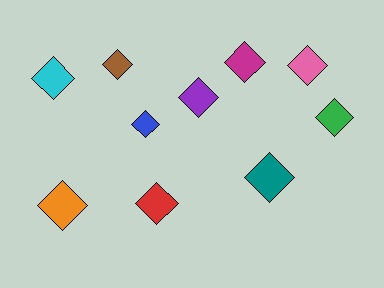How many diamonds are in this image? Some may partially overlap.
There are 10 diamonds.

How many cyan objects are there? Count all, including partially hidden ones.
There is 1 cyan object.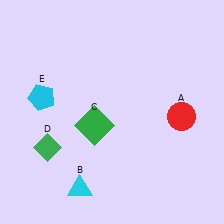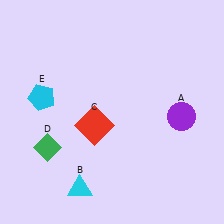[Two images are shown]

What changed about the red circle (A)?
In Image 1, A is red. In Image 2, it changed to purple.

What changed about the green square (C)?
In Image 1, C is green. In Image 2, it changed to red.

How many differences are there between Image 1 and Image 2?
There are 2 differences between the two images.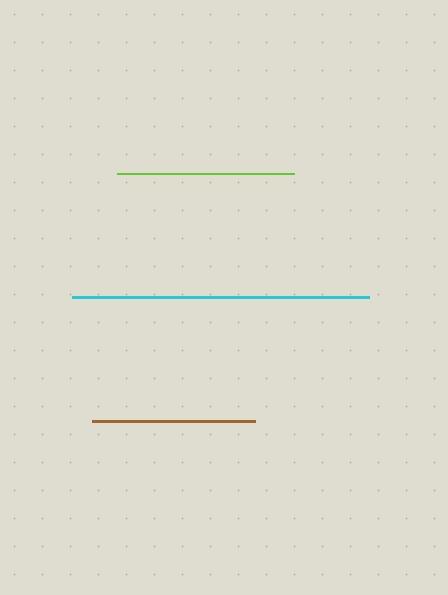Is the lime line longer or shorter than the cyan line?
The cyan line is longer than the lime line.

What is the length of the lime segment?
The lime segment is approximately 177 pixels long.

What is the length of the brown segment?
The brown segment is approximately 163 pixels long.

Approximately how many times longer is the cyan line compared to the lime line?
The cyan line is approximately 1.7 times the length of the lime line.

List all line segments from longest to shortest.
From longest to shortest: cyan, lime, brown.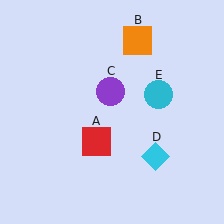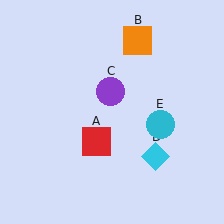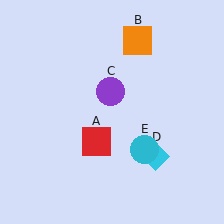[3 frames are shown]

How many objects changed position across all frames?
1 object changed position: cyan circle (object E).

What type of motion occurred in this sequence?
The cyan circle (object E) rotated clockwise around the center of the scene.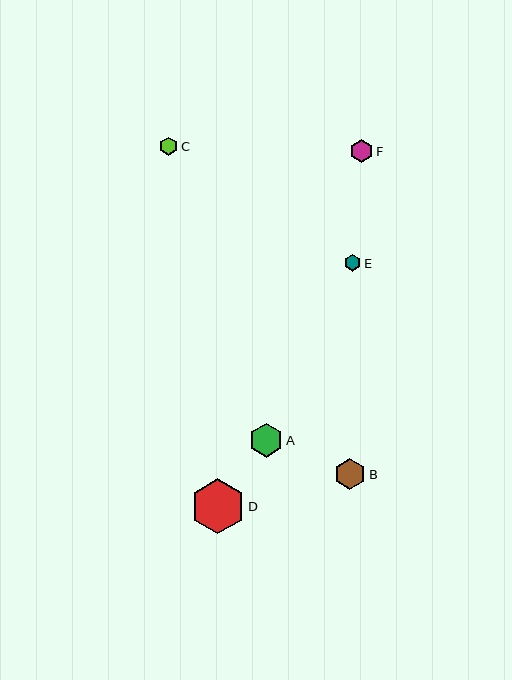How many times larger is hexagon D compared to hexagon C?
Hexagon D is approximately 3.0 times the size of hexagon C.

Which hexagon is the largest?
Hexagon D is the largest with a size of approximately 55 pixels.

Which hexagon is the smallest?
Hexagon E is the smallest with a size of approximately 17 pixels.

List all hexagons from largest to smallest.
From largest to smallest: D, A, B, F, C, E.